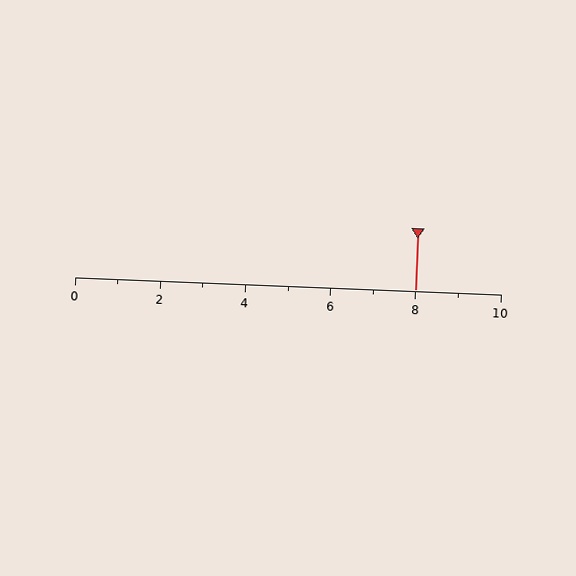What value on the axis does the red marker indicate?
The marker indicates approximately 8.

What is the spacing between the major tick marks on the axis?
The major ticks are spaced 2 apart.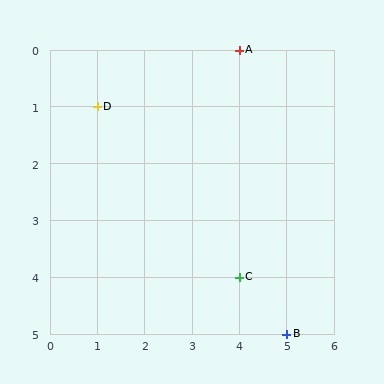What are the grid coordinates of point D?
Point D is at grid coordinates (1, 1).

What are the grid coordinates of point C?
Point C is at grid coordinates (4, 4).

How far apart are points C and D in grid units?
Points C and D are 3 columns and 3 rows apart (about 4.2 grid units diagonally).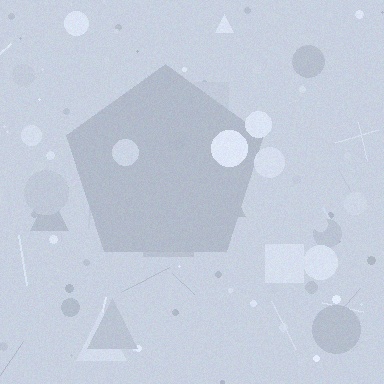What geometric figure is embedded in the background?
A pentagon is embedded in the background.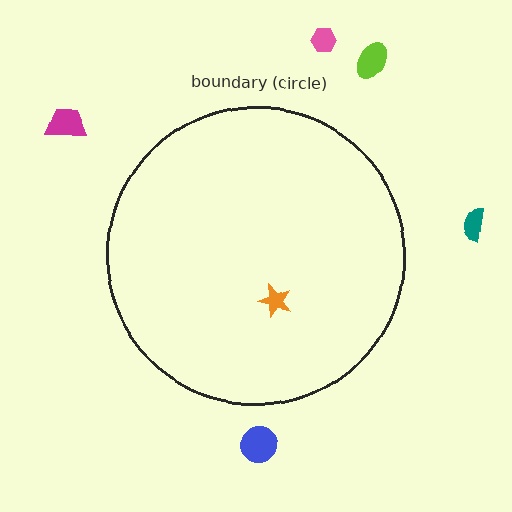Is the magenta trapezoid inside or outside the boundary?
Outside.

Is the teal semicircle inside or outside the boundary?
Outside.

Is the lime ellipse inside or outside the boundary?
Outside.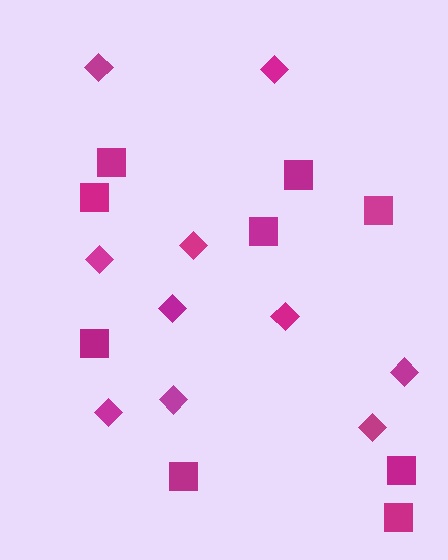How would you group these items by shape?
There are 2 groups: one group of diamonds (10) and one group of squares (9).